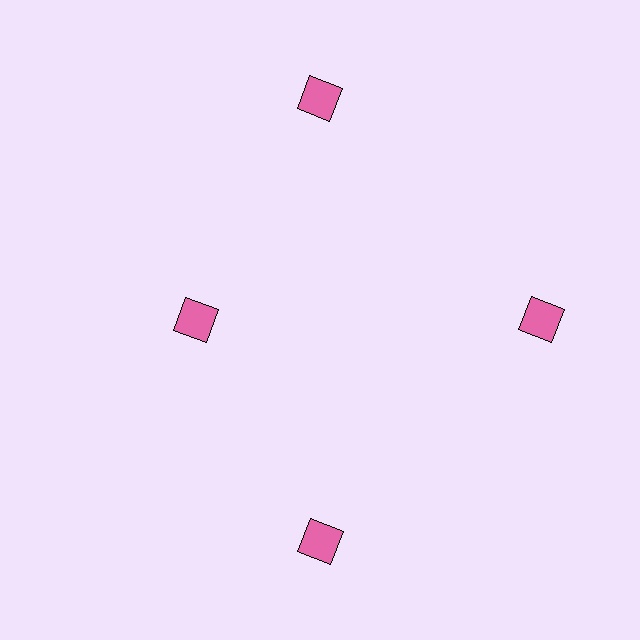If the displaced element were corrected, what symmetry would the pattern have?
It would have 4-fold rotational symmetry — the pattern would map onto itself every 90 degrees.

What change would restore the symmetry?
The symmetry would be restored by moving it outward, back onto the ring so that all 4 diamonds sit at equal angles and equal distance from the center.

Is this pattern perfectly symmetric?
No. The 4 pink diamonds are arranged in a ring, but one element near the 9 o'clock position is pulled inward toward the center, breaking the 4-fold rotational symmetry.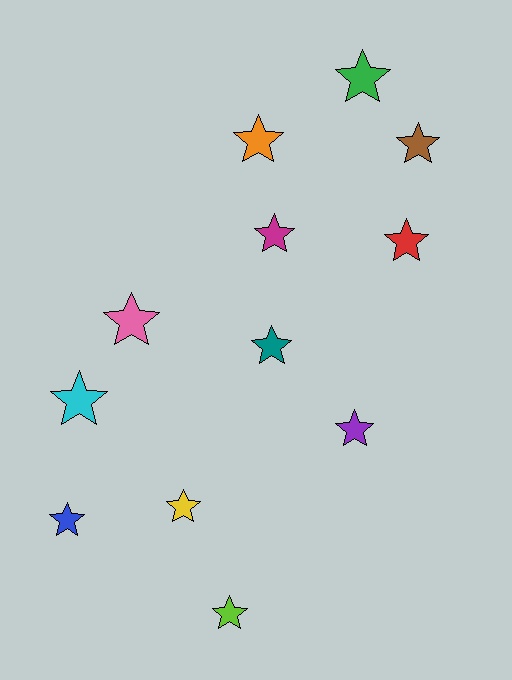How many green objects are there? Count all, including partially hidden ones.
There is 1 green object.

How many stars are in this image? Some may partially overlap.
There are 12 stars.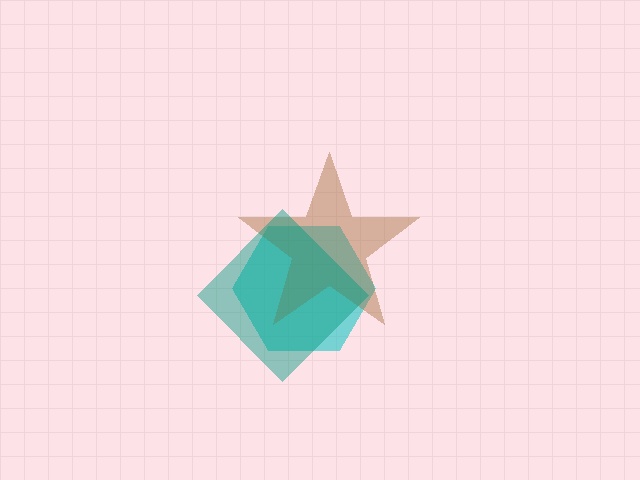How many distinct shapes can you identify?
There are 3 distinct shapes: a cyan hexagon, a brown star, a teal diamond.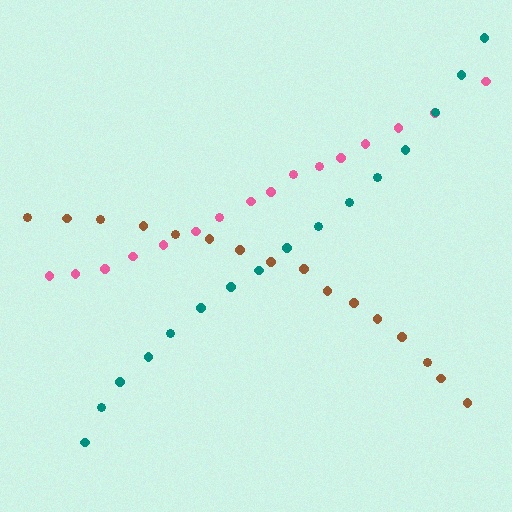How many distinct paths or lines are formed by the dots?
There are 3 distinct paths.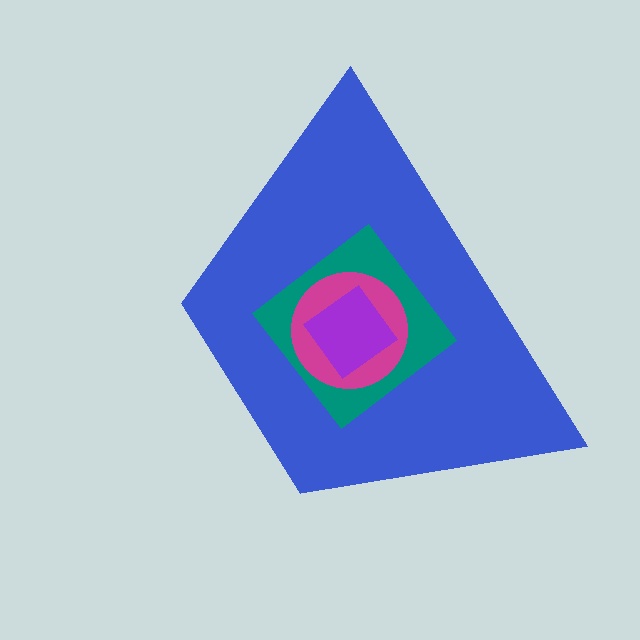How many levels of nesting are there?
4.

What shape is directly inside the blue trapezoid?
The teal diamond.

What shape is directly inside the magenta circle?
The purple diamond.